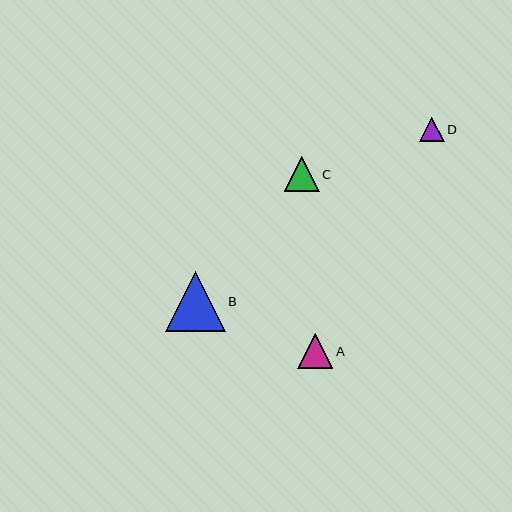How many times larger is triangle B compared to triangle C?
Triangle B is approximately 1.7 times the size of triangle C.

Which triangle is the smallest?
Triangle D is the smallest with a size of approximately 25 pixels.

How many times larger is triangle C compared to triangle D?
Triangle C is approximately 1.4 times the size of triangle D.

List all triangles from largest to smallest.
From largest to smallest: B, A, C, D.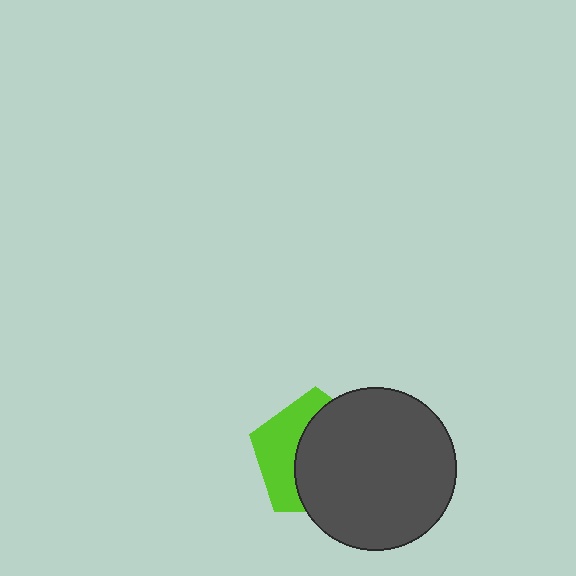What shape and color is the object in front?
The object in front is a dark gray circle.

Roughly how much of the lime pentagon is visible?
A small part of it is visible (roughly 38%).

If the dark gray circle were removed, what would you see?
You would see the complete lime pentagon.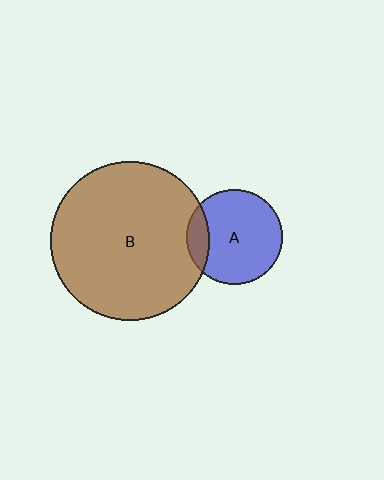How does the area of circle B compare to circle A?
Approximately 2.8 times.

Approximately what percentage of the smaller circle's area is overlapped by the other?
Approximately 15%.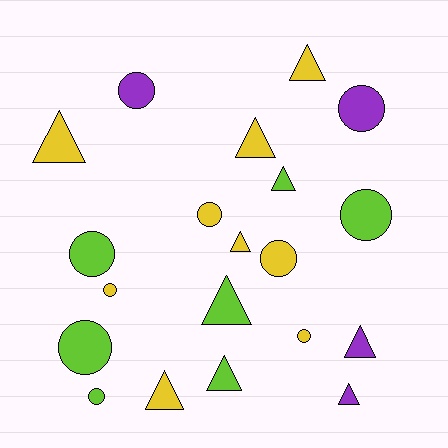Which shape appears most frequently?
Circle, with 10 objects.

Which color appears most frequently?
Yellow, with 9 objects.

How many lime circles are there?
There are 4 lime circles.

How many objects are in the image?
There are 20 objects.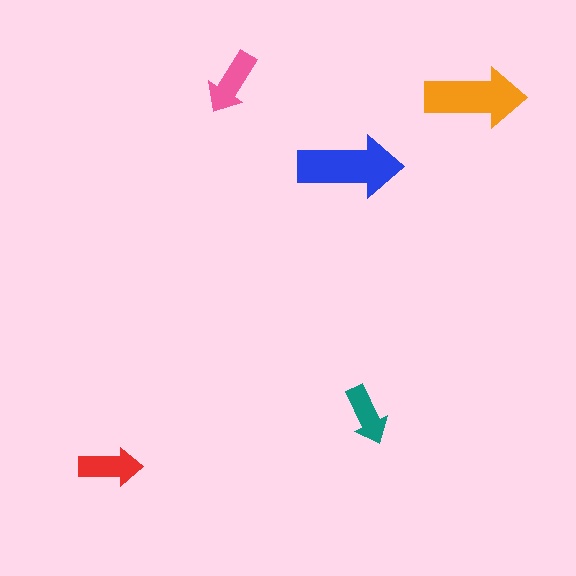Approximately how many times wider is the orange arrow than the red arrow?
About 1.5 times wider.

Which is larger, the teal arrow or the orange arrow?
The orange one.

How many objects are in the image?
There are 5 objects in the image.